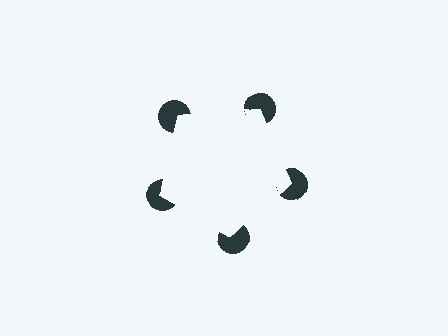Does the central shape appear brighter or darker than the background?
It typically appears slightly brighter than the background, even though no actual brightness change is drawn.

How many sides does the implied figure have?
5 sides.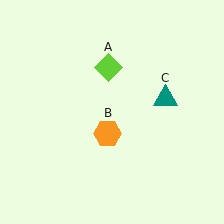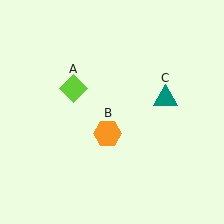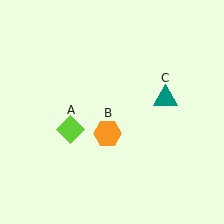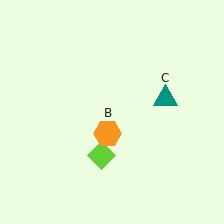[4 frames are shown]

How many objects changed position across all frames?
1 object changed position: lime diamond (object A).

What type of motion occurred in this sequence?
The lime diamond (object A) rotated counterclockwise around the center of the scene.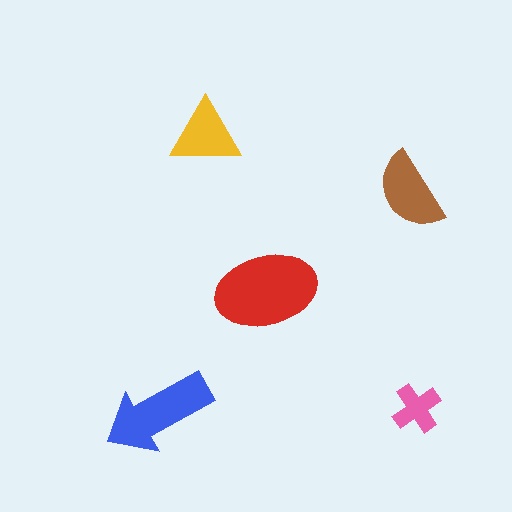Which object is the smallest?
The pink cross.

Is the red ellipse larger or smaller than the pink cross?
Larger.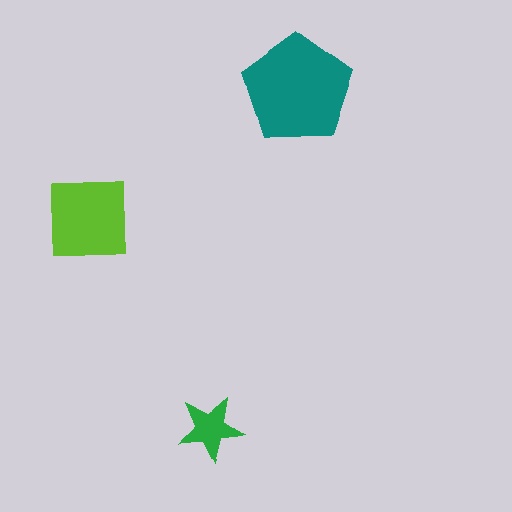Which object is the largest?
The teal pentagon.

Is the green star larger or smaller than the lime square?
Smaller.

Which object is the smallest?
The green star.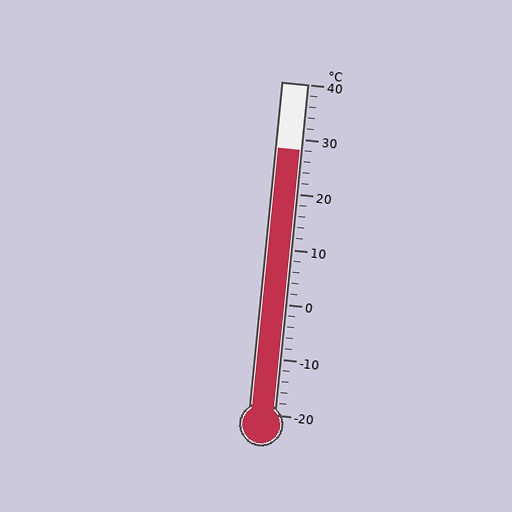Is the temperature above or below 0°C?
The temperature is above 0°C.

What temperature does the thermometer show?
The thermometer shows approximately 28°C.